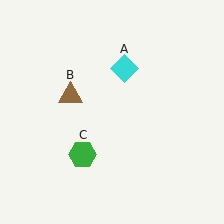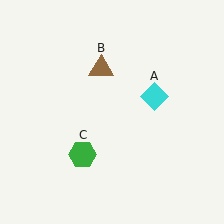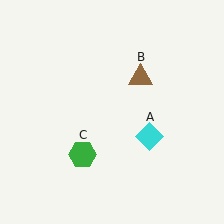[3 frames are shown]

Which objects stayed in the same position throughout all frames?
Green hexagon (object C) remained stationary.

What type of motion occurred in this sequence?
The cyan diamond (object A), brown triangle (object B) rotated clockwise around the center of the scene.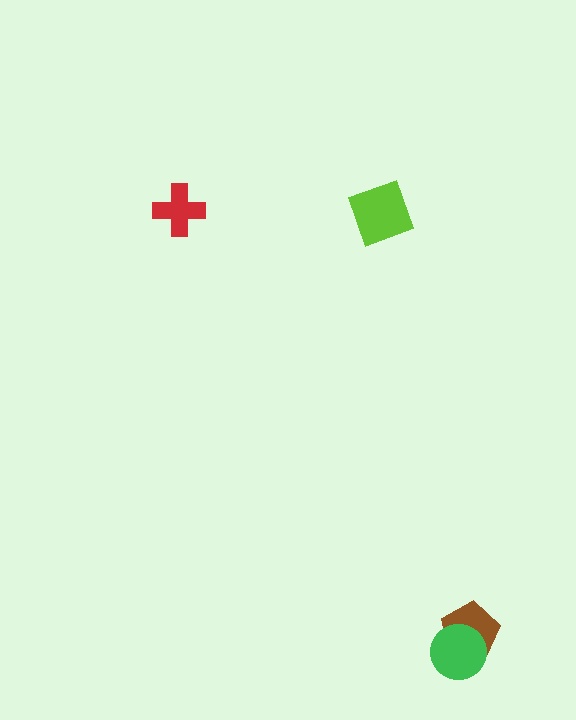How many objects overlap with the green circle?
1 object overlaps with the green circle.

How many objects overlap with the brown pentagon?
1 object overlaps with the brown pentagon.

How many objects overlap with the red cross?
0 objects overlap with the red cross.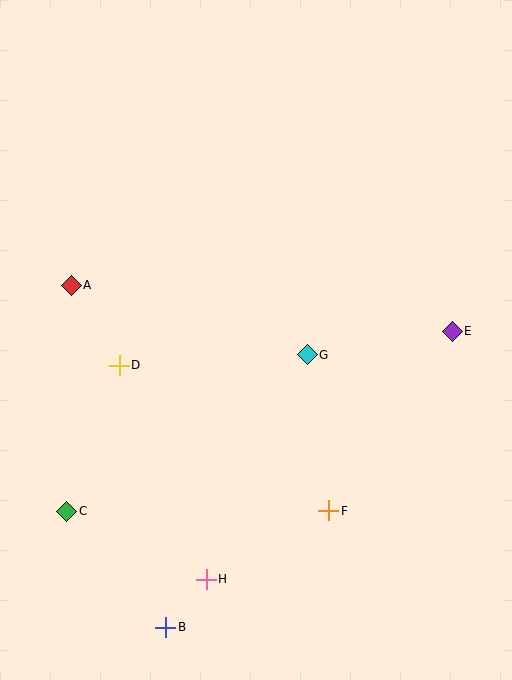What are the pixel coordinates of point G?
Point G is at (307, 355).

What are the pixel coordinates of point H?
Point H is at (206, 579).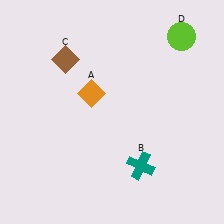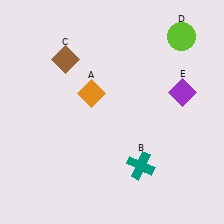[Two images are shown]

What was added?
A purple diamond (E) was added in Image 2.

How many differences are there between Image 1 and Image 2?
There is 1 difference between the two images.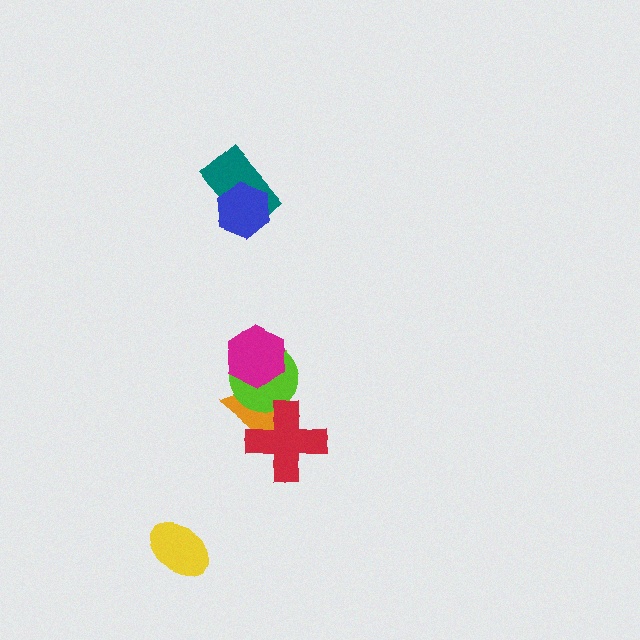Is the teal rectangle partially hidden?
Yes, it is partially covered by another shape.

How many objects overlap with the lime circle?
2 objects overlap with the lime circle.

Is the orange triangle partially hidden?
Yes, it is partially covered by another shape.